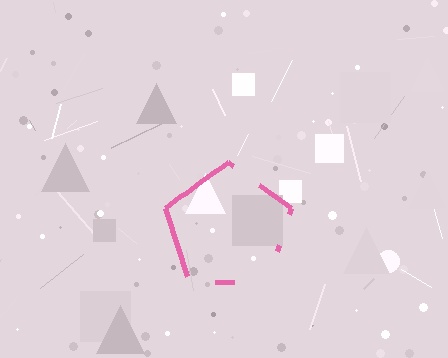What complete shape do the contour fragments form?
The contour fragments form a pentagon.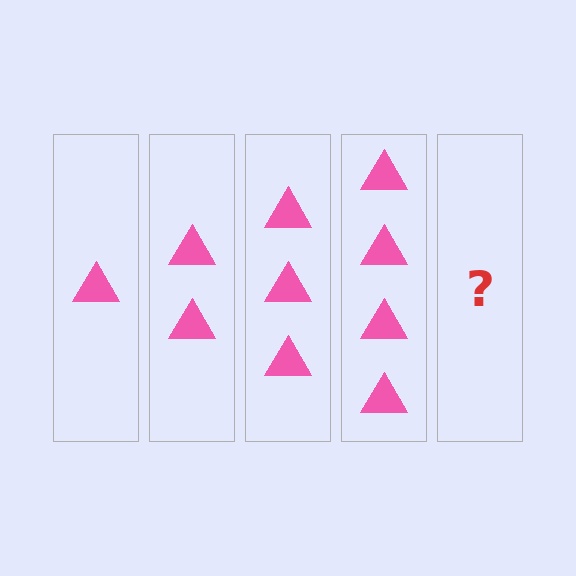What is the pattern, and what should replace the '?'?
The pattern is that each step adds one more triangle. The '?' should be 5 triangles.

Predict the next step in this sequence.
The next step is 5 triangles.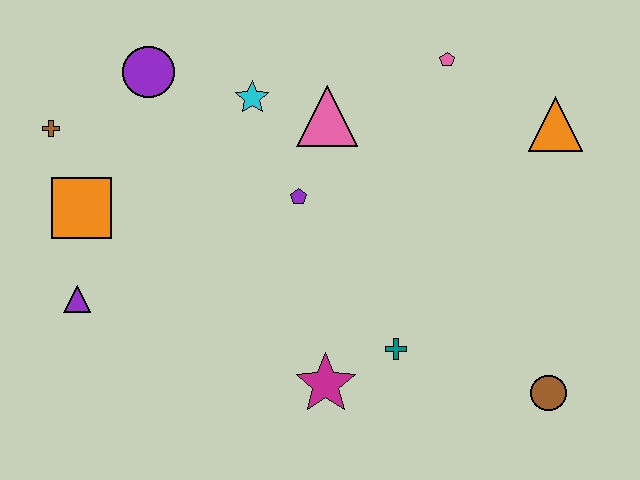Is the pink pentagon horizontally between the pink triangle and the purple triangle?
No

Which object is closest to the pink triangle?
The cyan star is closest to the pink triangle.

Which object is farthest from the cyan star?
The brown circle is farthest from the cyan star.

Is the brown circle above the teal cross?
No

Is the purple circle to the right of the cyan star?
No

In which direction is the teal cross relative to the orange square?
The teal cross is to the right of the orange square.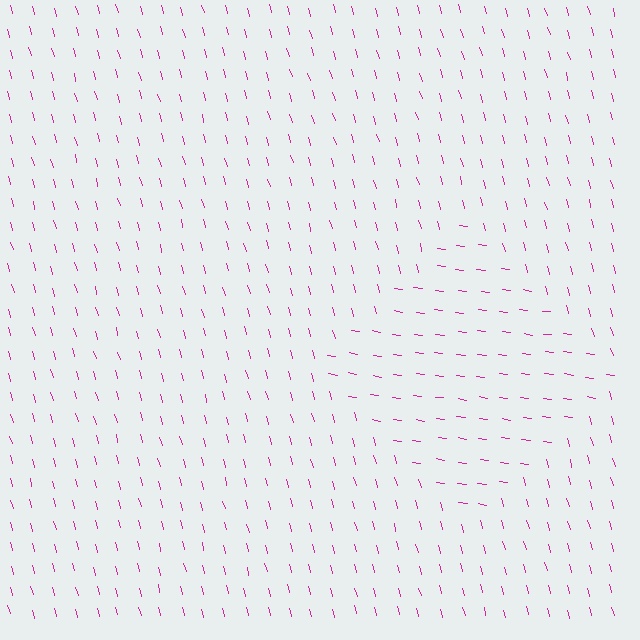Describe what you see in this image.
The image is filled with small magenta line segments. A diamond region in the image has lines oriented differently from the surrounding lines, creating a visible texture boundary.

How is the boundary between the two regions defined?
The boundary is defined purely by a change in line orientation (approximately 67 degrees difference). All lines are the same color and thickness.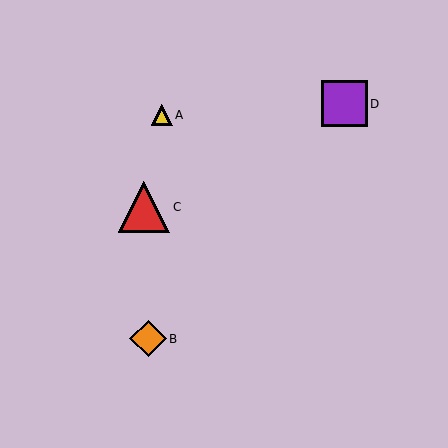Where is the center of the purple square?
The center of the purple square is at (345, 104).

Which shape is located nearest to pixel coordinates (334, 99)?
The purple square (labeled D) at (345, 104) is nearest to that location.